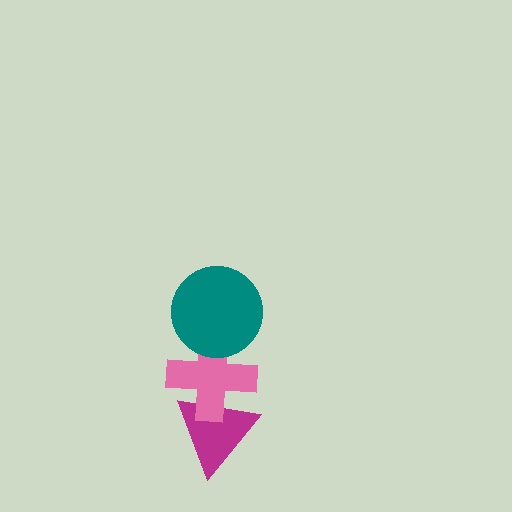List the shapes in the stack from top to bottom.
From top to bottom: the teal circle, the pink cross, the magenta triangle.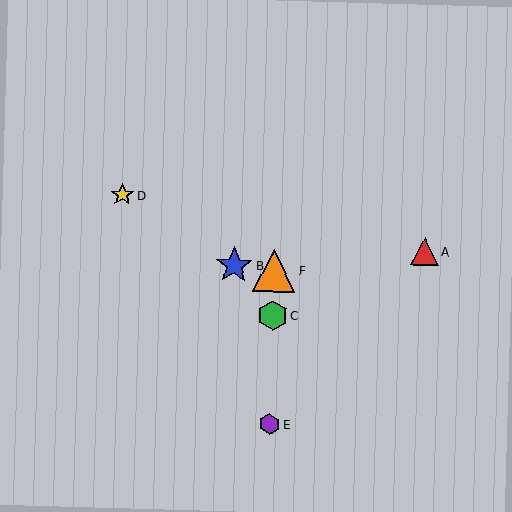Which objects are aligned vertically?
Objects C, E, F are aligned vertically.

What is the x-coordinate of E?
Object E is at x≈270.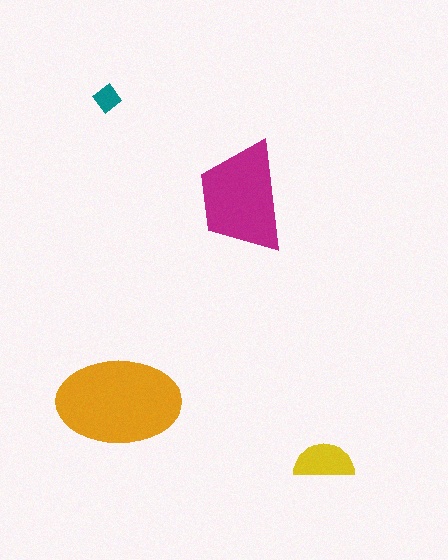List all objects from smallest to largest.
The teal diamond, the yellow semicircle, the magenta trapezoid, the orange ellipse.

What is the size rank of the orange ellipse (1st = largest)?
1st.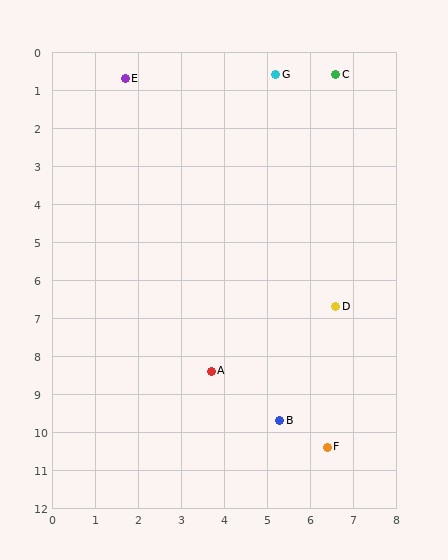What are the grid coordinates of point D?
Point D is at approximately (6.6, 6.7).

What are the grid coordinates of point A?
Point A is at approximately (3.7, 8.4).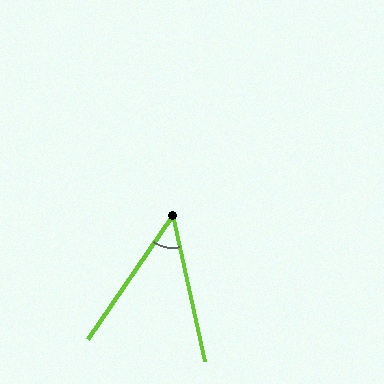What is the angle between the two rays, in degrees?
Approximately 47 degrees.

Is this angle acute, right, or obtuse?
It is acute.